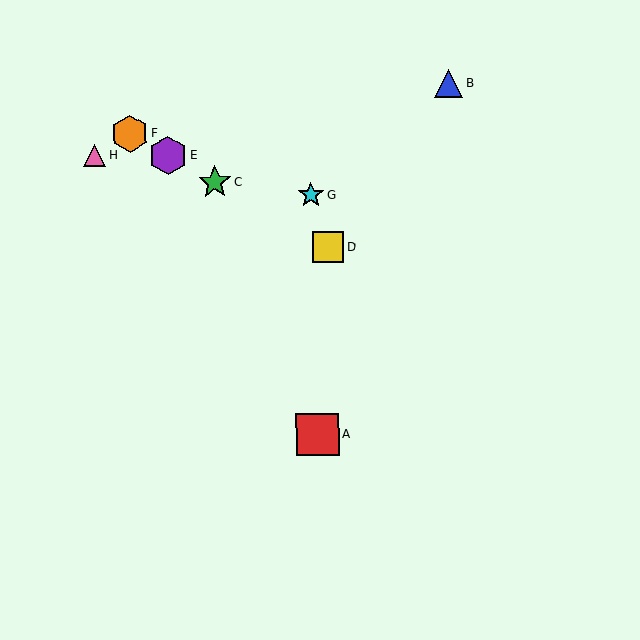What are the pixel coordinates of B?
Object B is at (448, 84).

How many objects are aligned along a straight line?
4 objects (C, D, E, F) are aligned along a straight line.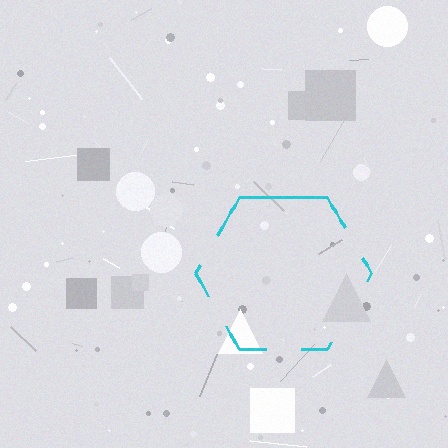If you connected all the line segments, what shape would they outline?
They would outline a hexagon.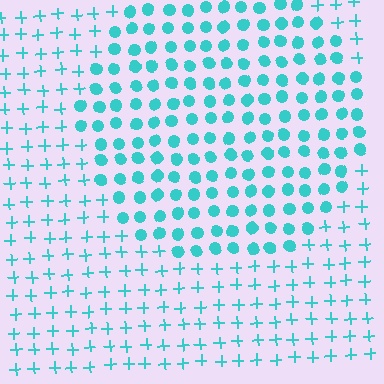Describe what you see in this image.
The image is filled with small cyan elements arranged in a uniform grid. A circle-shaped region contains circles, while the surrounding area contains plus signs. The boundary is defined purely by the change in element shape.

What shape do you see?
I see a circle.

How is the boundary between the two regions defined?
The boundary is defined by a change in element shape: circles inside vs. plus signs outside. All elements share the same color and spacing.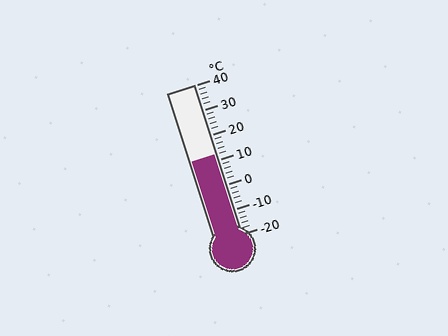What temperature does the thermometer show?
The thermometer shows approximately 12°C.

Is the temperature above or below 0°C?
The temperature is above 0°C.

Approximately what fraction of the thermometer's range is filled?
The thermometer is filled to approximately 55% of its range.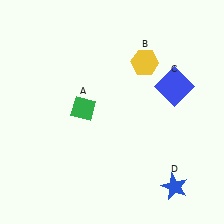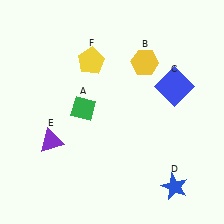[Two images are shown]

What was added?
A purple triangle (E), a yellow pentagon (F) were added in Image 2.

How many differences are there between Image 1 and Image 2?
There are 2 differences between the two images.